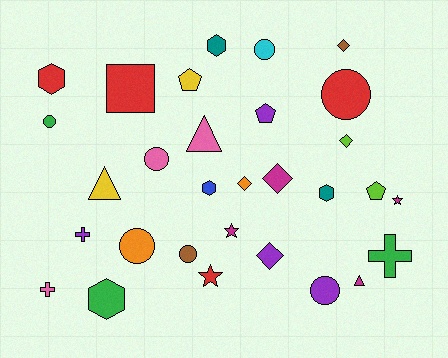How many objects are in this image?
There are 30 objects.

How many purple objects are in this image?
There are 4 purple objects.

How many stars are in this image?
There are 3 stars.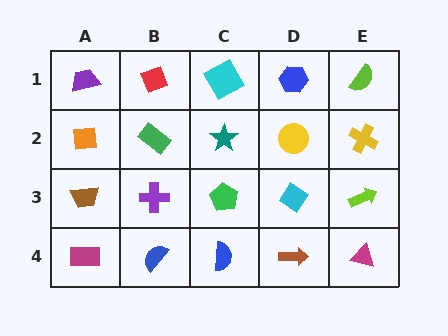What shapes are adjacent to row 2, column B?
A red diamond (row 1, column B), a purple cross (row 3, column B), an orange square (row 2, column A), a teal star (row 2, column C).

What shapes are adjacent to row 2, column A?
A purple trapezoid (row 1, column A), a brown trapezoid (row 3, column A), a green rectangle (row 2, column B).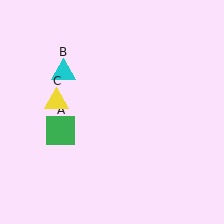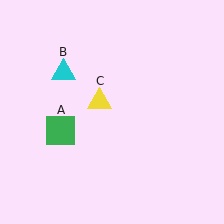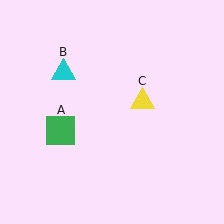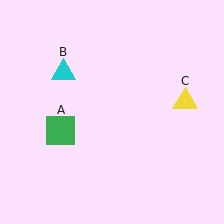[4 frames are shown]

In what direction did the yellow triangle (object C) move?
The yellow triangle (object C) moved right.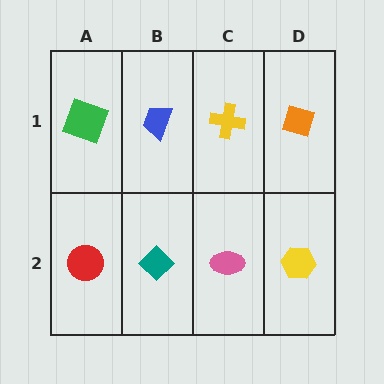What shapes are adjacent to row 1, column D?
A yellow hexagon (row 2, column D), a yellow cross (row 1, column C).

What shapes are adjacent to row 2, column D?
An orange diamond (row 1, column D), a pink ellipse (row 2, column C).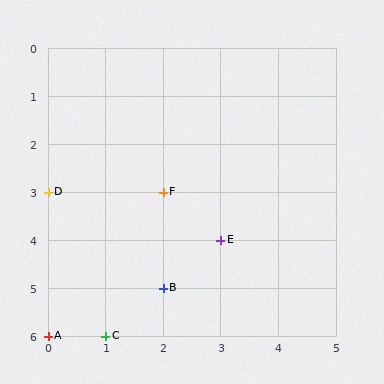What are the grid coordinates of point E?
Point E is at grid coordinates (3, 4).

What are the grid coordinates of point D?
Point D is at grid coordinates (0, 3).